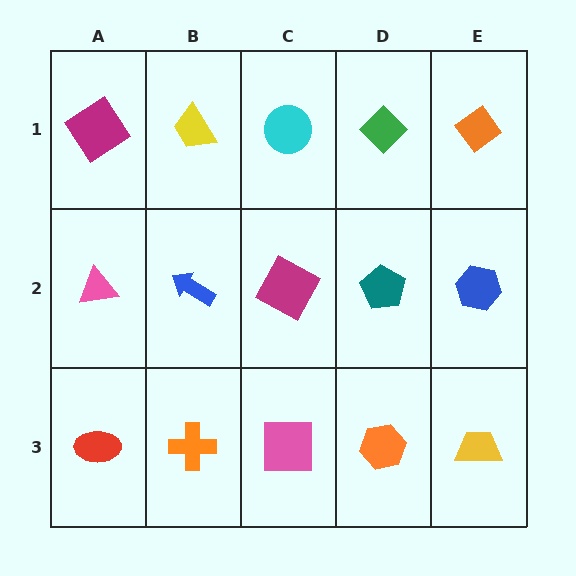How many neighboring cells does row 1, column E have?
2.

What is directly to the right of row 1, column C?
A green diamond.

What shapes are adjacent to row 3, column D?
A teal pentagon (row 2, column D), a pink square (row 3, column C), a yellow trapezoid (row 3, column E).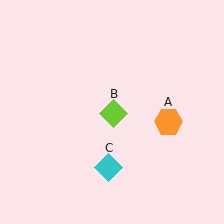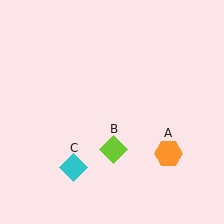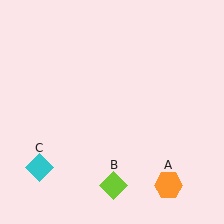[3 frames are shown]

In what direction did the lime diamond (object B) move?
The lime diamond (object B) moved down.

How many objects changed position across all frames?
3 objects changed position: orange hexagon (object A), lime diamond (object B), cyan diamond (object C).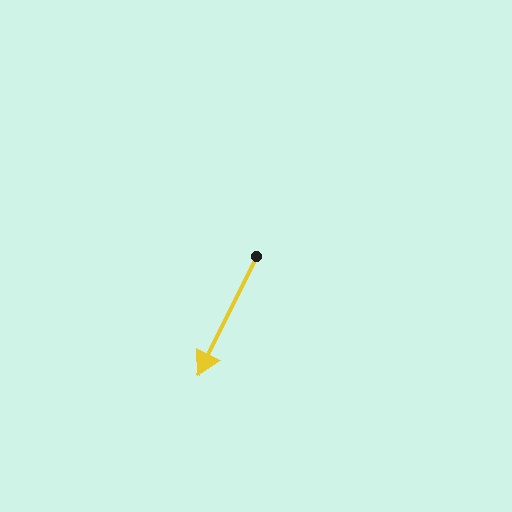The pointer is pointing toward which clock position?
Roughly 7 o'clock.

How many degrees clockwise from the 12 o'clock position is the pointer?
Approximately 206 degrees.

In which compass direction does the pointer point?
Southwest.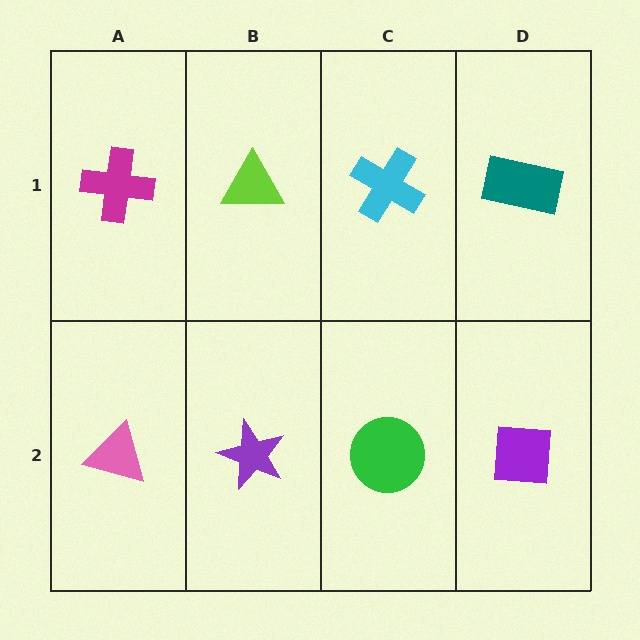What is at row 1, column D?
A teal rectangle.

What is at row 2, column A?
A pink triangle.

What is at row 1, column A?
A magenta cross.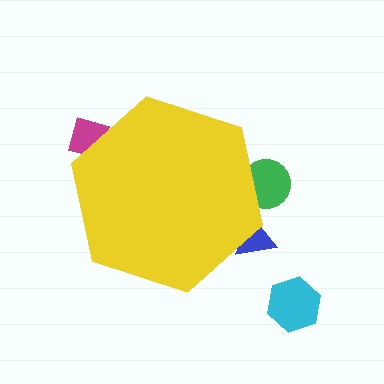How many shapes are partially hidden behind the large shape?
3 shapes are partially hidden.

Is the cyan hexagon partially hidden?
No, the cyan hexagon is fully visible.